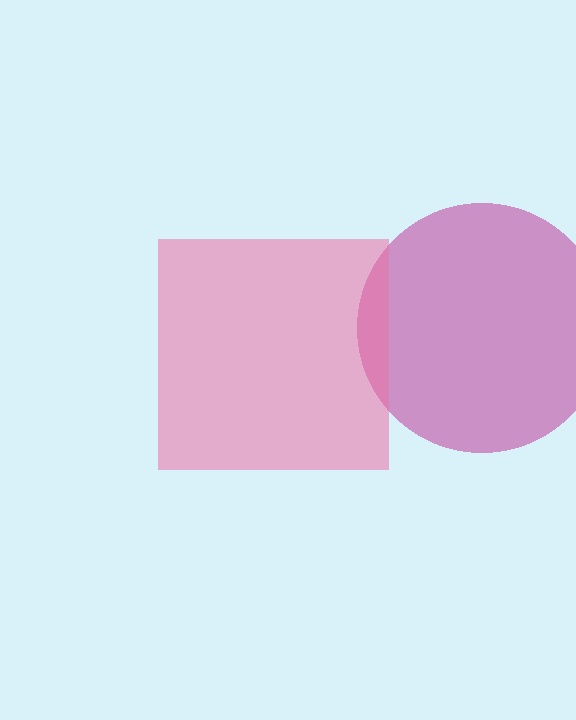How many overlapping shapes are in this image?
There are 2 overlapping shapes in the image.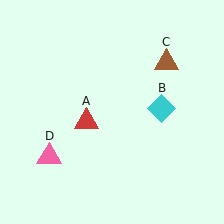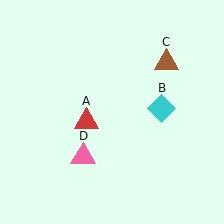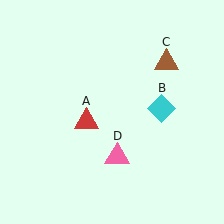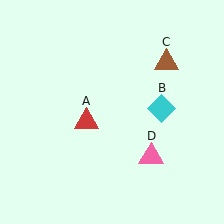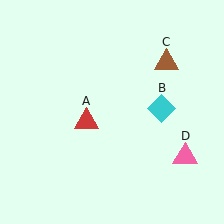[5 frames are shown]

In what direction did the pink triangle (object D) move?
The pink triangle (object D) moved right.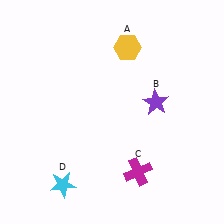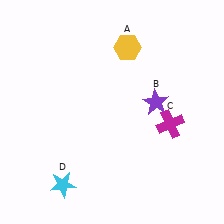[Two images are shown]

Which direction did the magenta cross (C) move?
The magenta cross (C) moved up.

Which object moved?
The magenta cross (C) moved up.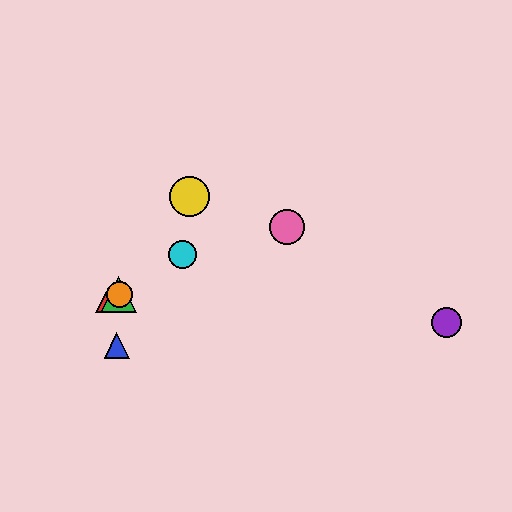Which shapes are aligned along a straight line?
The red triangle, the green triangle, the orange circle, the cyan circle are aligned along a straight line.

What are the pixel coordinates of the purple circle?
The purple circle is at (447, 322).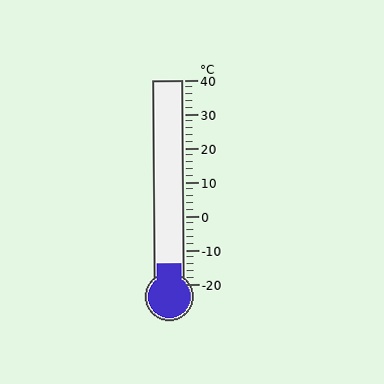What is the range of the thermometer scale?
The thermometer scale ranges from -20°C to 40°C.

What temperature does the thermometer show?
The thermometer shows approximately -14°C.